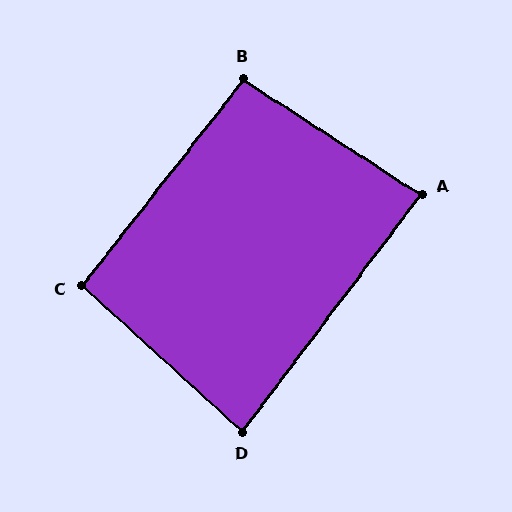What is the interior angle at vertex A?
Approximately 86 degrees (approximately right).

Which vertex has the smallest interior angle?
D, at approximately 85 degrees.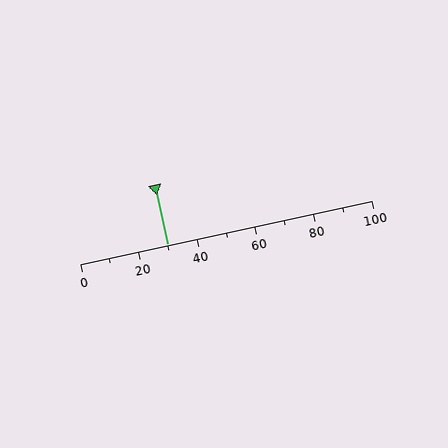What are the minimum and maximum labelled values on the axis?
The axis runs from 0 to 100.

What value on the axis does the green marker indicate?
The marker indicates approximately 30.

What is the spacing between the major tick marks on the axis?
The major ticks are spaced 20 apart.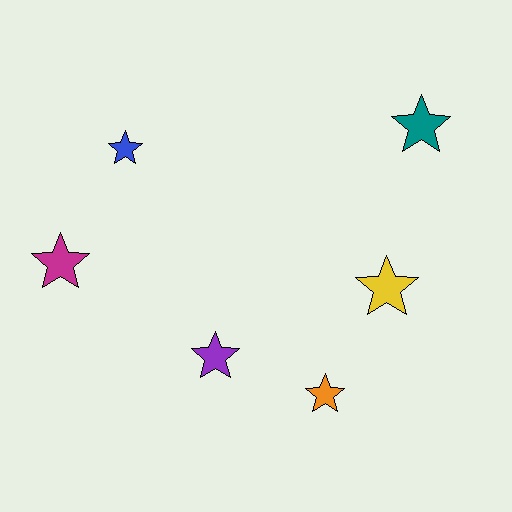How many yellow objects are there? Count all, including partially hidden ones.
There is 1 yellow object.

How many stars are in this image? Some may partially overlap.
There are 6 stars.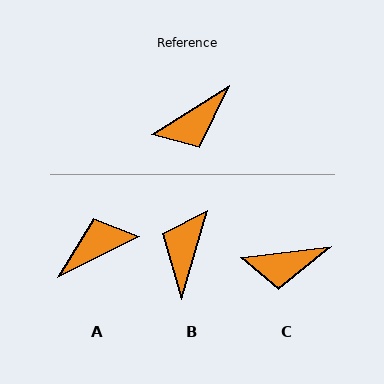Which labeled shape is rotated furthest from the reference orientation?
A, about 175 degrees away.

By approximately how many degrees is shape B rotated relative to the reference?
Approximately 138 degrees clockwise.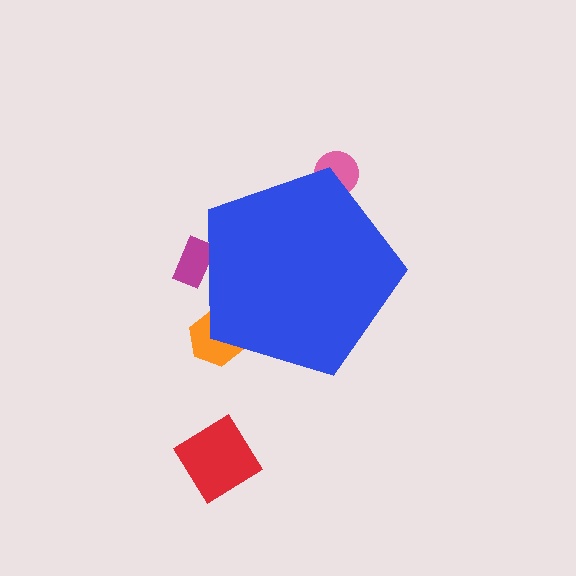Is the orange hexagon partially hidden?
Yes, the orange hexagon is partially hidden behind the blue pentagon.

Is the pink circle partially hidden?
Yes, the pink circle is partially hidden behind the blue pentagon.